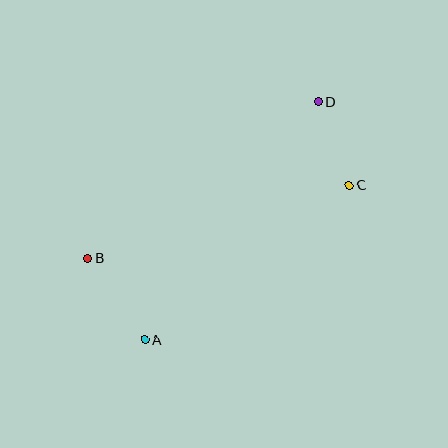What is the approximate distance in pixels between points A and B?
The distance between A and B is approximately 99 pixels.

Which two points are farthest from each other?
Points A and D are farthest from each other.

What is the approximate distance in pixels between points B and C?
The distance between B and C is approximately 271 pixels.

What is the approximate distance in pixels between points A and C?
The distance between A and C is approximately 256 pixels.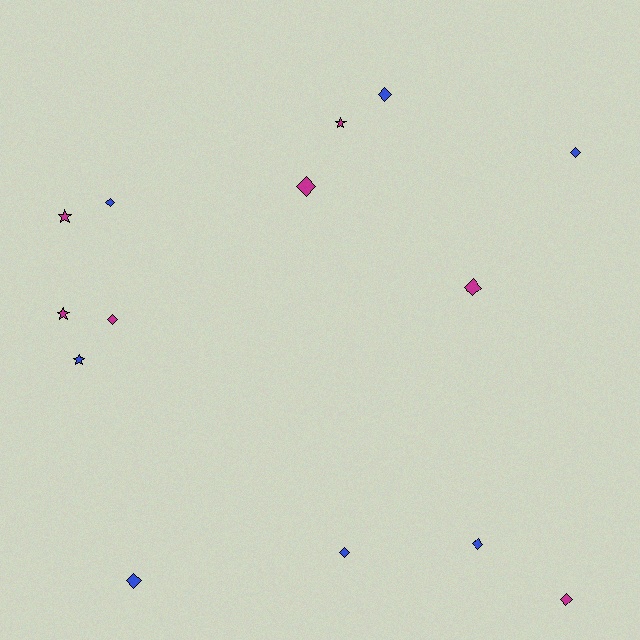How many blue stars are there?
There is 1 blue star.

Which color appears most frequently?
Blue, with 7 objects.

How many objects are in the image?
There are 14 objects.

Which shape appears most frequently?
Diamond, with 10 objects.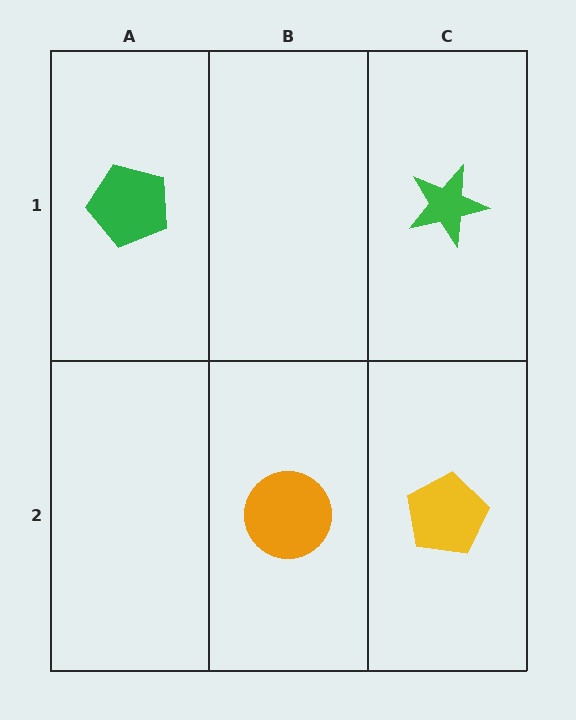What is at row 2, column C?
A yellow pentagon.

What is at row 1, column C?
A green star.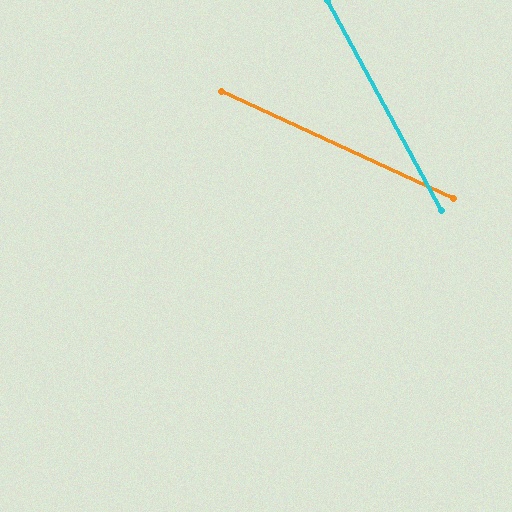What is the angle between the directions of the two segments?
Approximately 37 degrees.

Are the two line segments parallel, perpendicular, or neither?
Neither parallel nor perpendicular — they differ by about 37°.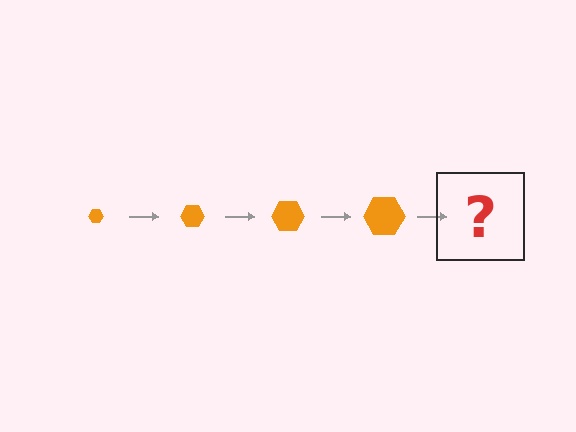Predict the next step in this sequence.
The next step is an orange hexagon, larger than the previous one.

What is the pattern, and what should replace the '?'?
The pattern is that the hexagon gets progressively larger each step. The '?' should be an orange hexagon, larger than the previous one.